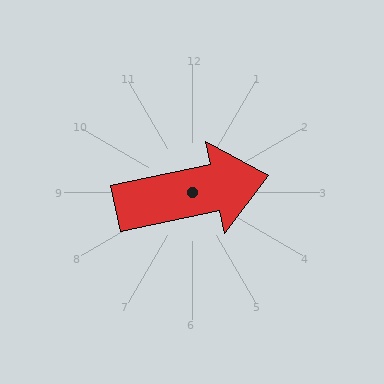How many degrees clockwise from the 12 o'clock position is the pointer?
Approximately 78 degrees.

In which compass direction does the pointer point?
East.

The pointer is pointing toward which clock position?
Roughly 3 o'clock.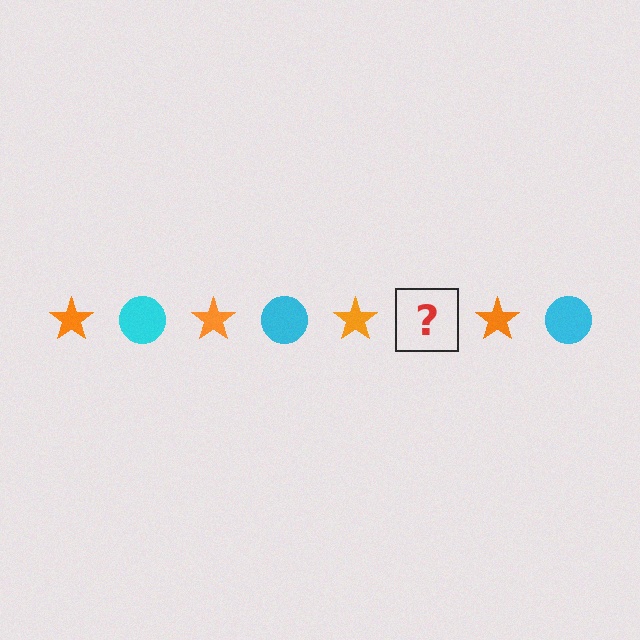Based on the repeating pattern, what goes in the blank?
The blank should be a cyan circle.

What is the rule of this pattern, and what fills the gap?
The rule is that the pattern alternates between orange star and cyan circle. The gap should be filled with a cyan circle.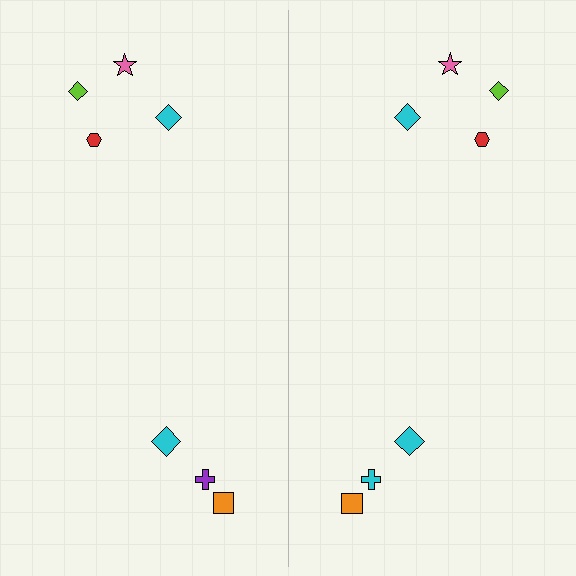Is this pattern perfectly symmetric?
No, the pattern is not perfectly symmetric. The cyan cross on the right side breaks the symmetry — its mirror counterpart is purple.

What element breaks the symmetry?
The cyan cross on the right side breaks the symmetry — its mirror counterpart is purple.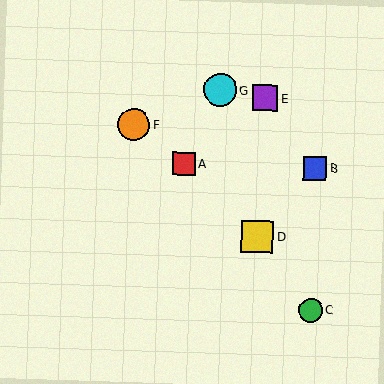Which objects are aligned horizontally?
Objects A, B are aligned horizontally.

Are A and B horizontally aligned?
Yes, both are at y≈164.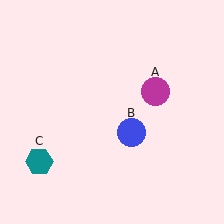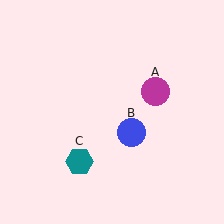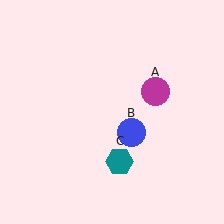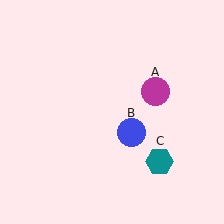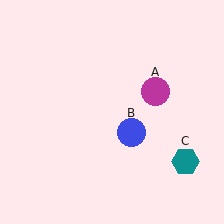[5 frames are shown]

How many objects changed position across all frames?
1 object changed position: teal hexagon (object C).